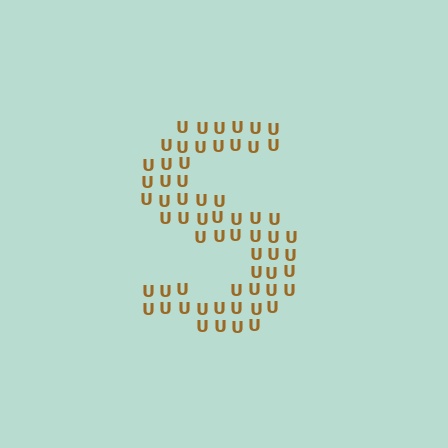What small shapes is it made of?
It is made of small letter U's.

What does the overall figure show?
The overall figure shows the letter S.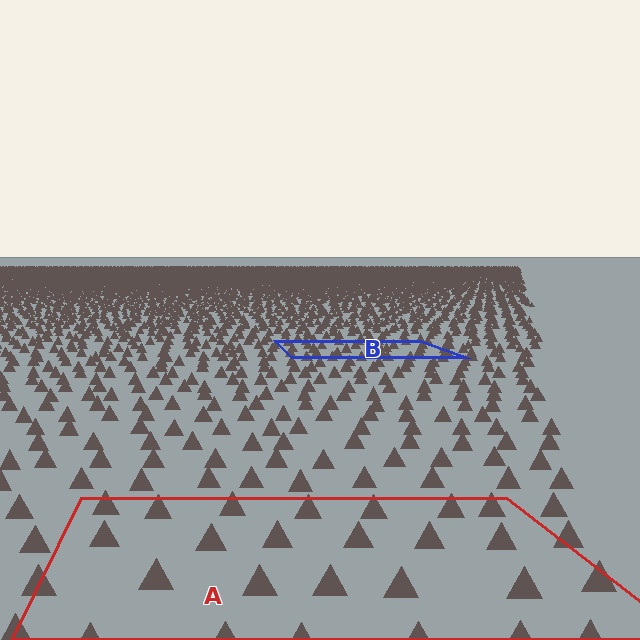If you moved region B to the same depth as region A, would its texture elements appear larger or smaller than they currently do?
They would appear larger. At a closer depth, the same texture elements are projected at a bigger on-screen size.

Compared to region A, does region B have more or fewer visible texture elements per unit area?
Region B has more texture elements per unit area — they are packed more densely because it is farther away.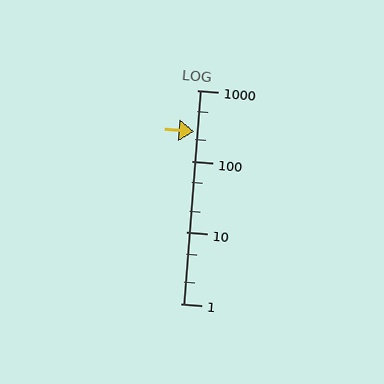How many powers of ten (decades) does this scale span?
The scale spans 3 decades, from 1 to 1000.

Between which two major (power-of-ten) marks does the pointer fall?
The pointer is between 100 and 1000.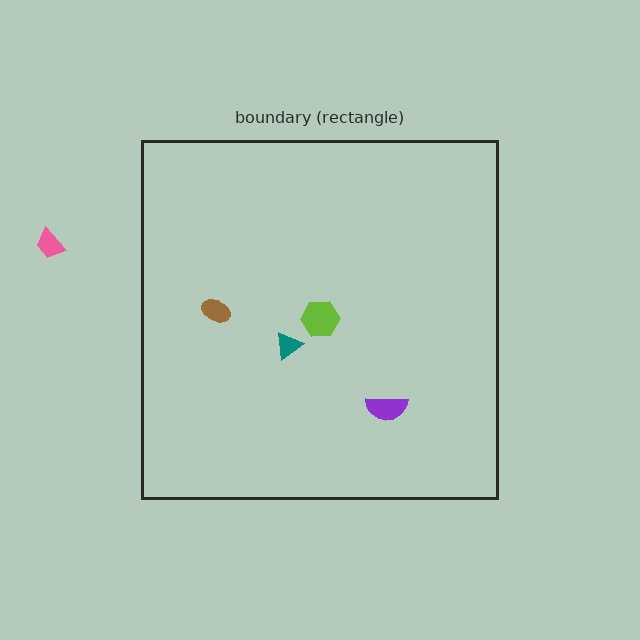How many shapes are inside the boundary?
4 inside, 1 outside.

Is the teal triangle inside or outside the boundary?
Inside.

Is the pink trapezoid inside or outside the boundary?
Outside.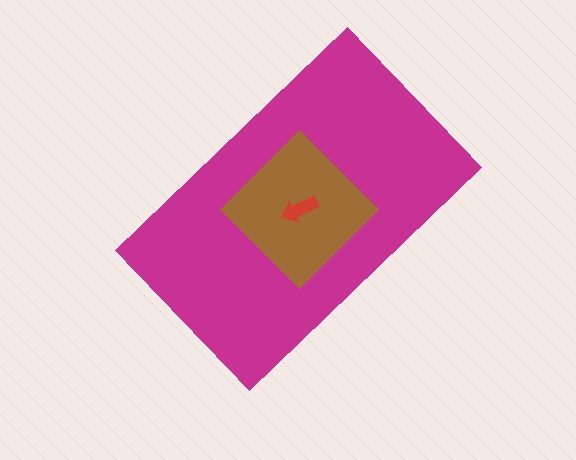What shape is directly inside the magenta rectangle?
The brown diamond.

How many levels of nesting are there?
3.